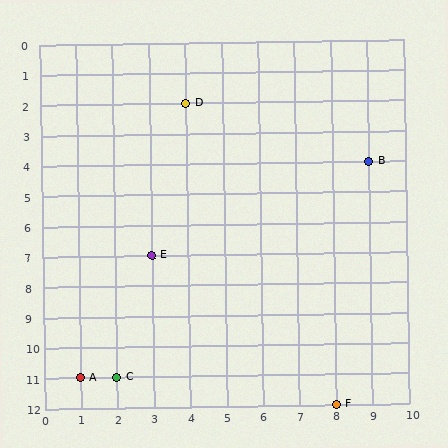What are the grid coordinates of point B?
Point B is at grid coordinates (9, 4).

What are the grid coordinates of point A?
Point A is at grid coordinates (1, 11).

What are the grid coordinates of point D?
Point D is at grid coordinates (4, 2).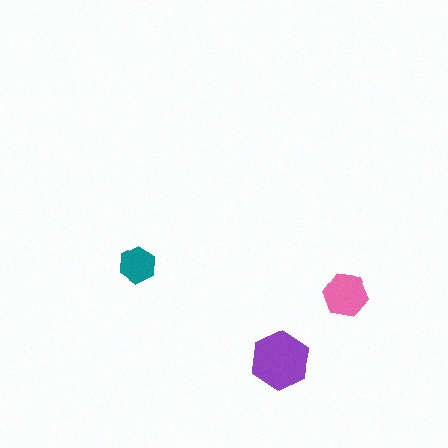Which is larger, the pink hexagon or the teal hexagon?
The pink one.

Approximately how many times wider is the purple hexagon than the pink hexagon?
About 1.5 times wider.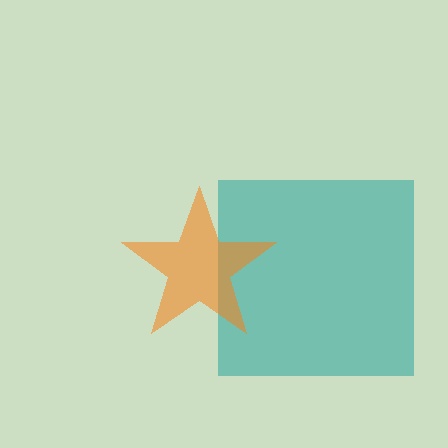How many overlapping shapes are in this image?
There are 2 overlapping shapes in the image.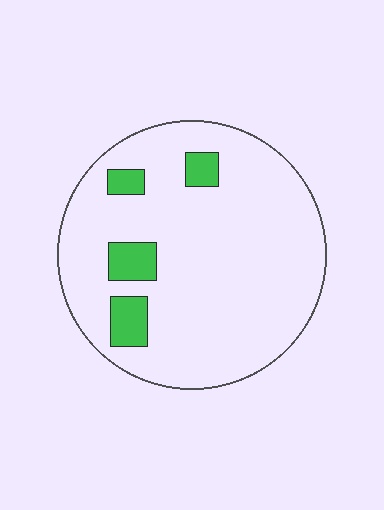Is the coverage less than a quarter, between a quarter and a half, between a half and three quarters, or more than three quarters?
Less than a quarter.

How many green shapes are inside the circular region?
4.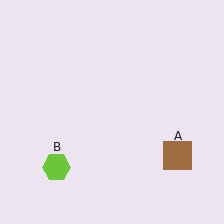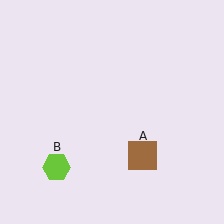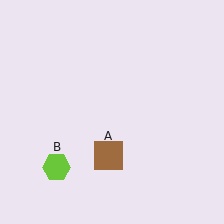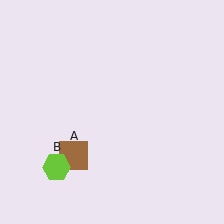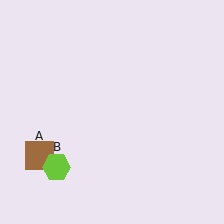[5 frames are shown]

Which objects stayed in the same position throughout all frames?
Lime hexagon (object B) remained stationary.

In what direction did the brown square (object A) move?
The brown square (object A) moved left.